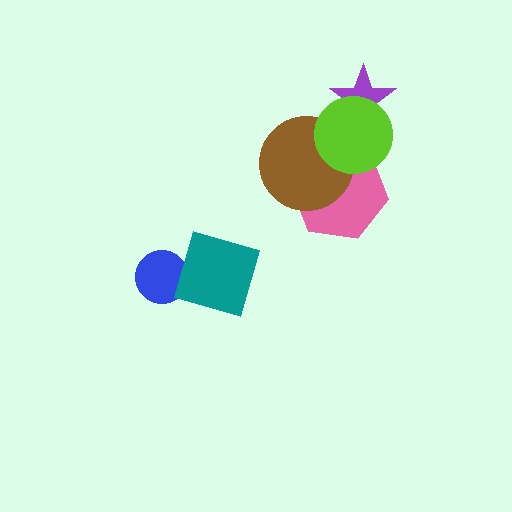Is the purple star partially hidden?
Yes, it is partially covered by another shape.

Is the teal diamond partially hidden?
No, no other shape covers it.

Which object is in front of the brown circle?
The lime circle is in front of the brown circle.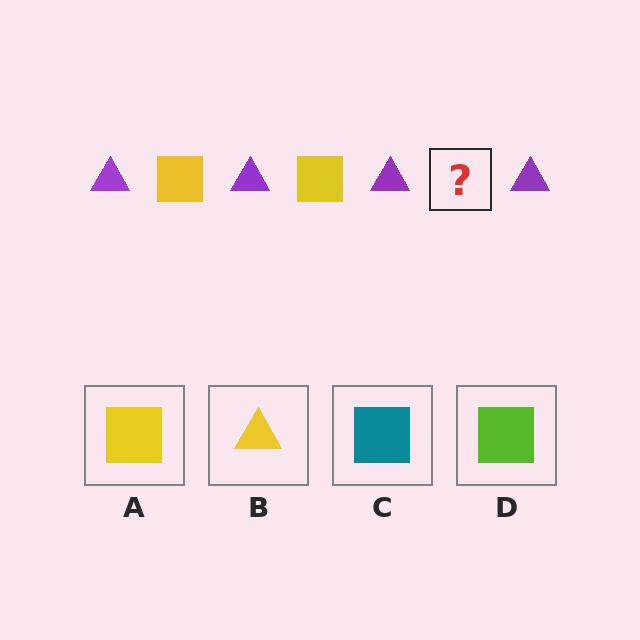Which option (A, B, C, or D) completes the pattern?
A.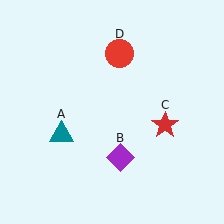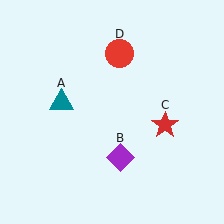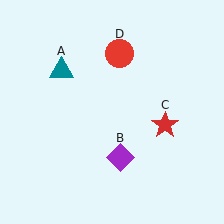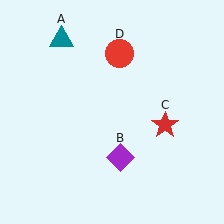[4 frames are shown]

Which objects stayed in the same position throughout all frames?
Purple diamond (object B) and red star (object C) and red circle (object D) remained stationary.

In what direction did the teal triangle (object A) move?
The teal triangle (object A) moved up.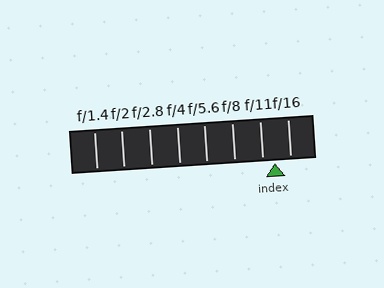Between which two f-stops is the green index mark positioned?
The index mark is between f/11 and f/16.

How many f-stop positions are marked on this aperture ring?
There are 8 f-stop positions marked.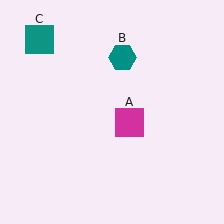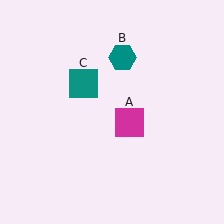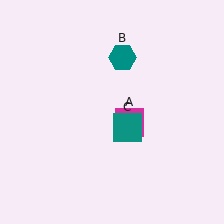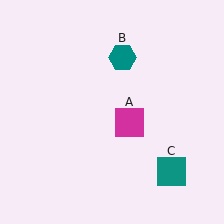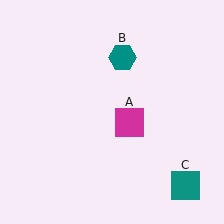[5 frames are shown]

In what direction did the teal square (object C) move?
The teal square (object C) moved down and to the right.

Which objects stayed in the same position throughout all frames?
Magenta square (object A) and teal hexagon (object B) remained stationary.